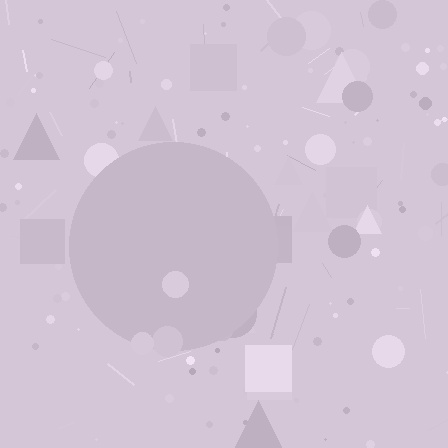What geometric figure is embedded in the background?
A circle is embedded in the background.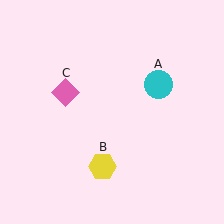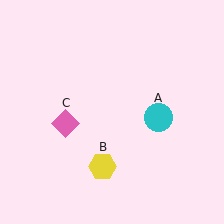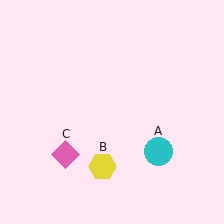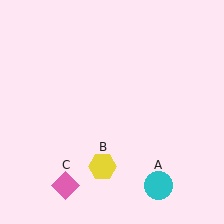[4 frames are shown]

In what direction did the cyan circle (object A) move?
The cyan circle (object A) moved down.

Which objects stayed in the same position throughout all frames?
Yellow hexagon (object B) remained stationary.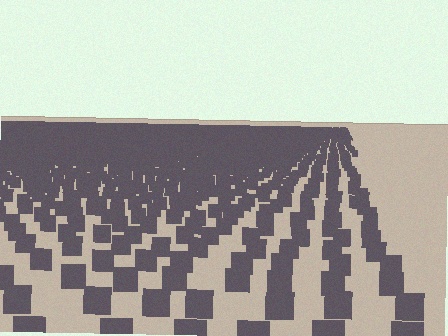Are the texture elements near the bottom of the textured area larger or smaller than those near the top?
Larger. Near the bottom, elements are closer to the viewer and appear at a bigger on-screen size.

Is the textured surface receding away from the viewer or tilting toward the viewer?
The surface is receding away from the viewer. Texture elements get smaller and denser toward the top.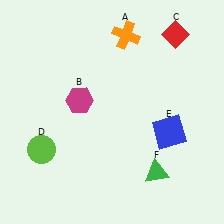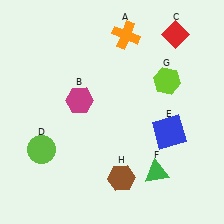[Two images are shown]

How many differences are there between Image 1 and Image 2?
There are 2 differences between the two images.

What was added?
A lime hexagon (G), a brown hexagon (H) were added in Image 2.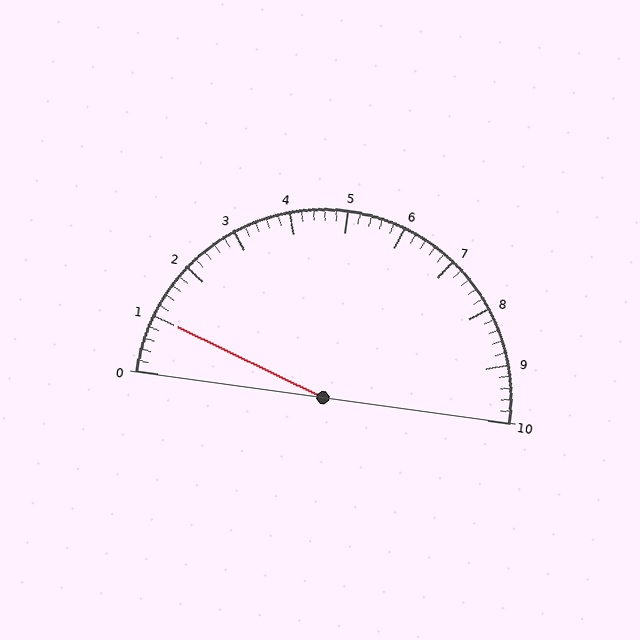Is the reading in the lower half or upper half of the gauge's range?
The reading is in the lower half of the range (0 to 10).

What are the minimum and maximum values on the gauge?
The gauge ranges from 0 to 10.